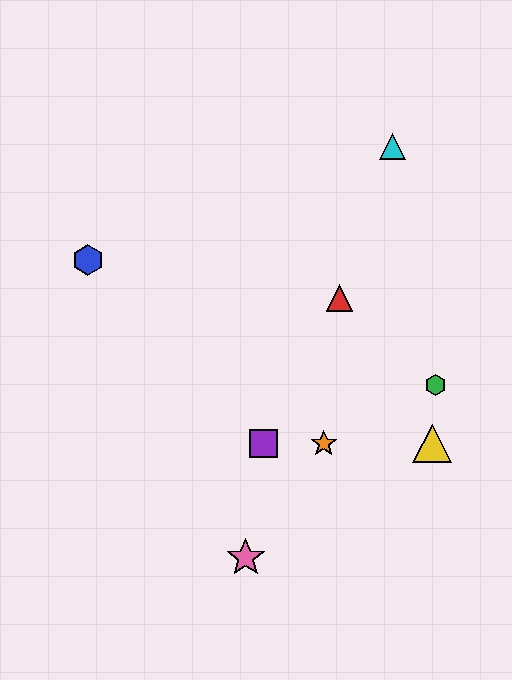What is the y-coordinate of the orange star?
The orange star is at y≈443.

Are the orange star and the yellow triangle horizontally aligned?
Yes, both are at y≈443.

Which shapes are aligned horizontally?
The yellow triangle, the purple square, the orange star are aligned horizontally.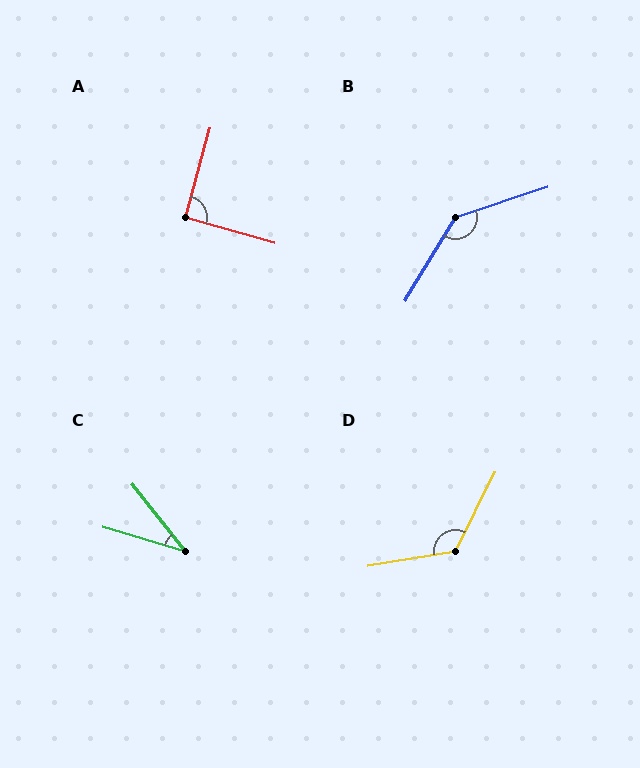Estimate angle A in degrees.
Approximately 91 degrees.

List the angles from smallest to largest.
C (35°), A (91°), D (126°), B (140°).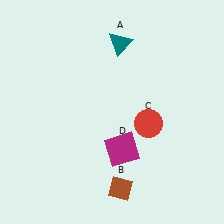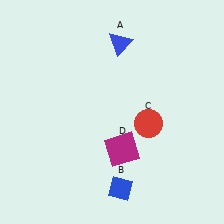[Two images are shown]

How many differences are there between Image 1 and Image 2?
There are 2 differences between the two images.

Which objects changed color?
A changed from teal to blue. B changed from brown to blue.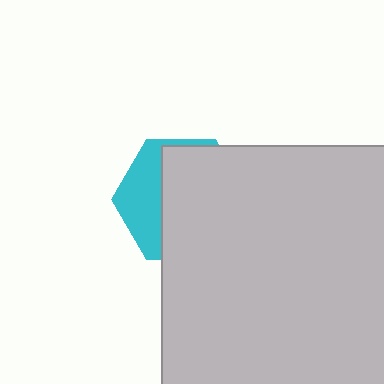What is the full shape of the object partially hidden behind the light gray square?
The partially hidden object is a cyan hexagon.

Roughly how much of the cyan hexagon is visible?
A small part of it is visible (roughly 34%).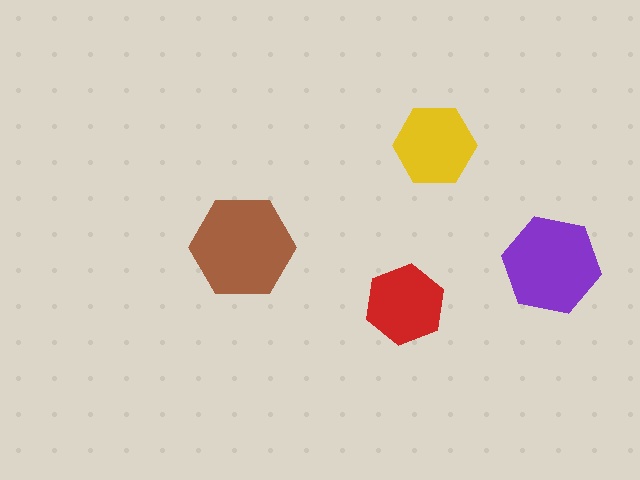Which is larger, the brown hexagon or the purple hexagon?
The brown one.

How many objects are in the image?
There are 4 objects in the image.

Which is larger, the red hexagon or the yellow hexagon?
The yellow one.